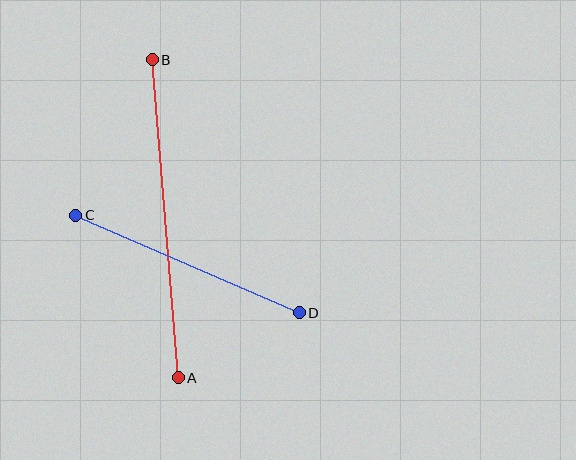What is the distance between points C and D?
The distance is approximately 244 pixels.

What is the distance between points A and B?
The distance is approximately 319 pixels.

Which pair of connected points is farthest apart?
Points A and B are farthest apart.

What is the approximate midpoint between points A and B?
The midpoint is at approximately (165, 219) pixels.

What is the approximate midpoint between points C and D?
The midpoint is at approximately (188, 264) pixels.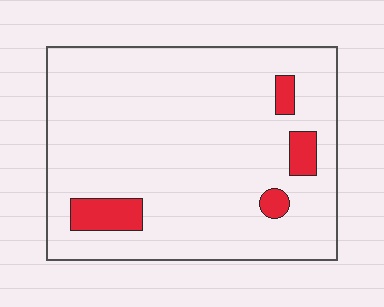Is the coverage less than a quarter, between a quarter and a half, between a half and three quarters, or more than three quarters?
Less than a quarter.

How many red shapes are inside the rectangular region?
4.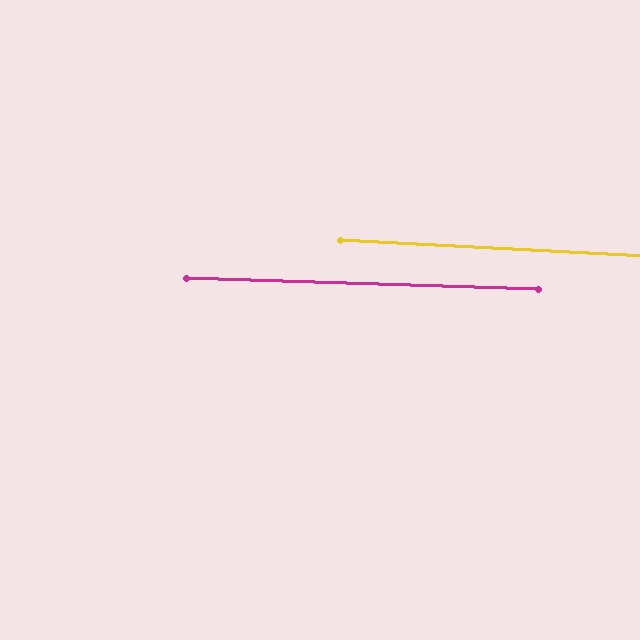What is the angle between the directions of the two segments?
Approximately 1 degree.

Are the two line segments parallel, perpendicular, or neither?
Parallel — their directions differ by only 1.1°.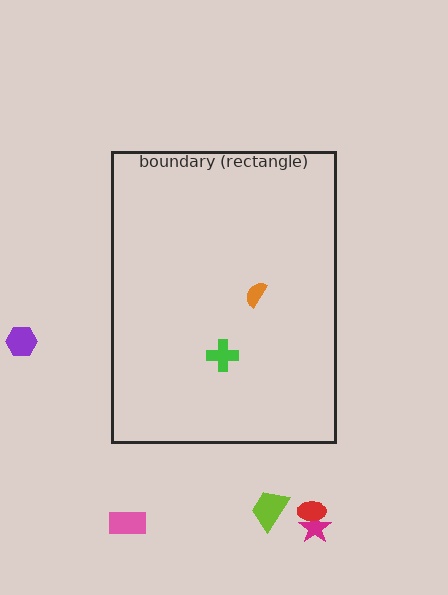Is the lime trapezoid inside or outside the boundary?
Outside.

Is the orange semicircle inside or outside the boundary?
Inside.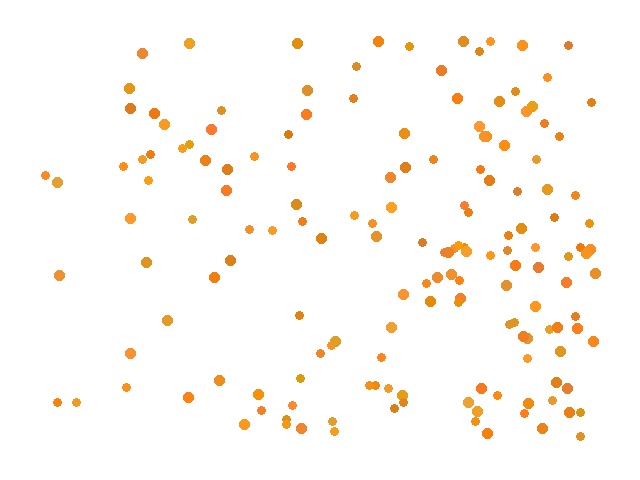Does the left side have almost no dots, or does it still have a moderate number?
Still a moderate number, just noticeably fewer than the right.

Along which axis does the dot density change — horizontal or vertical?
Horizontal.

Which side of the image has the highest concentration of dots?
The right.